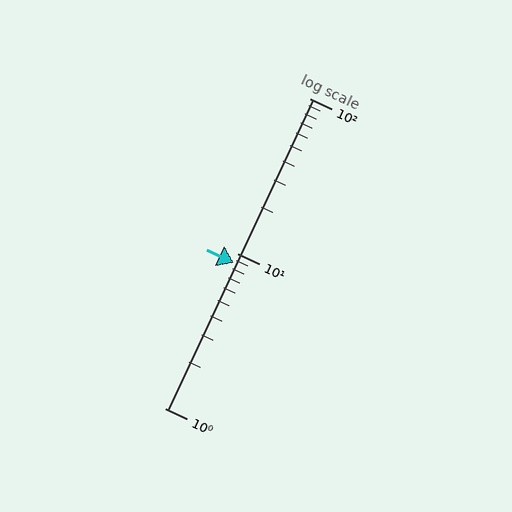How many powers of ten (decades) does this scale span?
The scale spans 2 decades, from 1 to 100.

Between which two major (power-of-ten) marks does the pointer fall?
The pointer is between 1 and 10.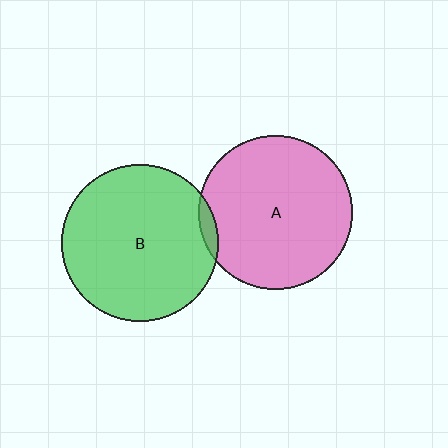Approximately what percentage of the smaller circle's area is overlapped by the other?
Approximately 5%.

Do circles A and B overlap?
Yes.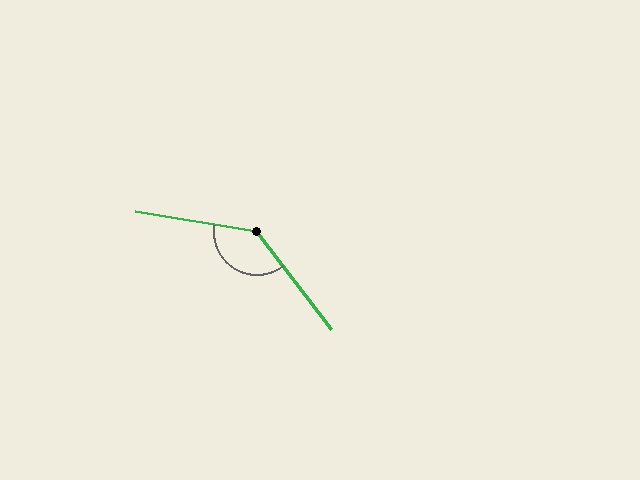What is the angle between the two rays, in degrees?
Approximately 137 degrees.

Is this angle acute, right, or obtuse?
It is obtuse.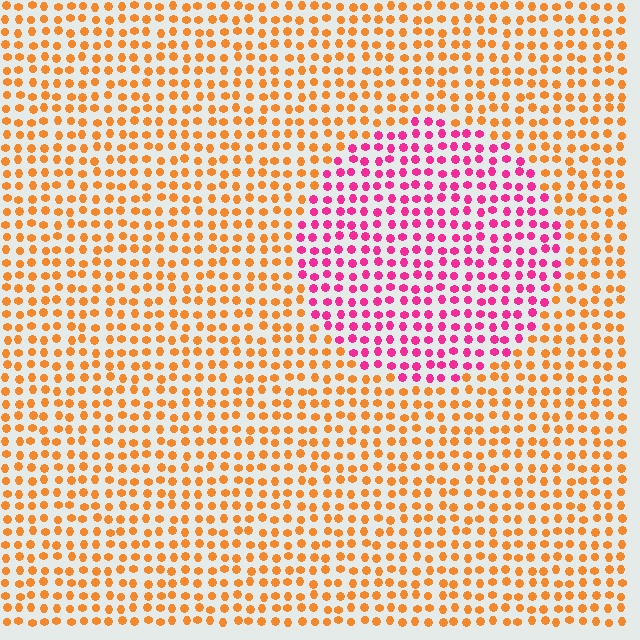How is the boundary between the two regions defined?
The boundary is defined purely by a slight shift in hue (about 61 degrees). Spacing, size, and orientation are identical on both sides.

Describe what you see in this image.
The image is filled with small orange elements in a uniform arrangement. A circle-shaped region is visible where the elements are tinted to a slightly different hue, forming a subtle color boundary.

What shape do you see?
I see a circle.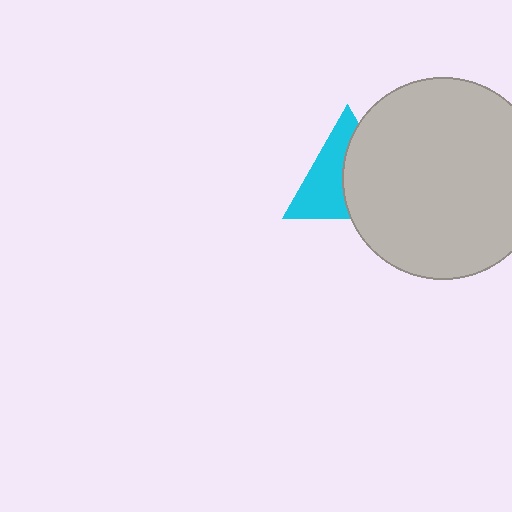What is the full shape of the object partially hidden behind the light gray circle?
The partially hidden object is a cyan triangle.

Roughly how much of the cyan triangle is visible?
About half of it is visible (roughly 49%).